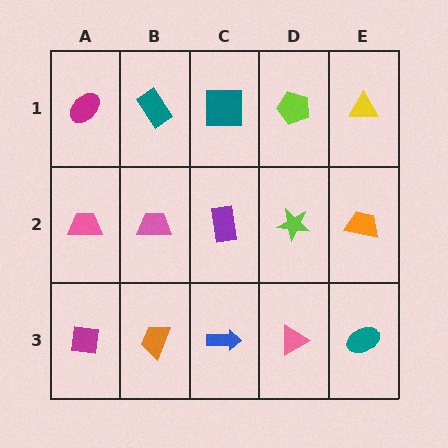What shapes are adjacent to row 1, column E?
An orange trapezoid (row 2, column E), a lime pentagon (row 1, column D).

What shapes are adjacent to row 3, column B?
A pink trapezoid (row 2, column B), a magenta square (row 3, column A), a blue arrow (row 3, column C).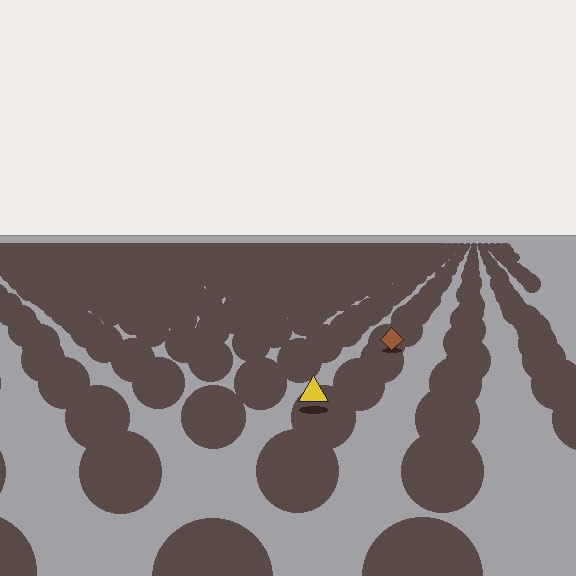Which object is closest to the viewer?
The yellow triangle is closest. The texture marks near it are larger and more spread out.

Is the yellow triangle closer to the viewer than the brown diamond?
Yes. The yellow triangle is closer — you can tell from the texture gradient: the ground texture is coarser near it.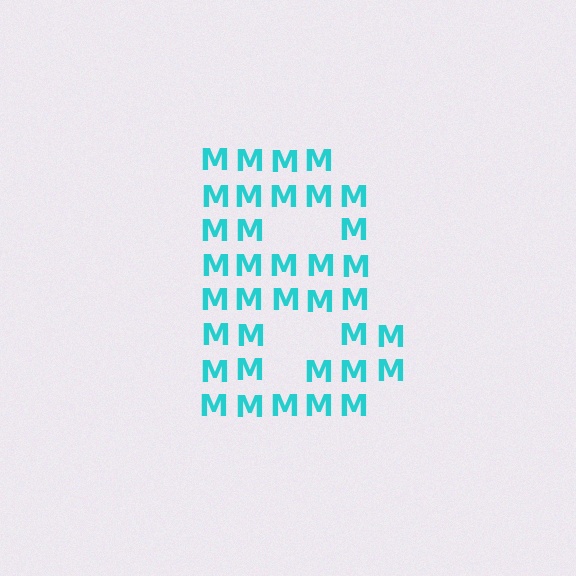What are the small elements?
The small elements are letter M's.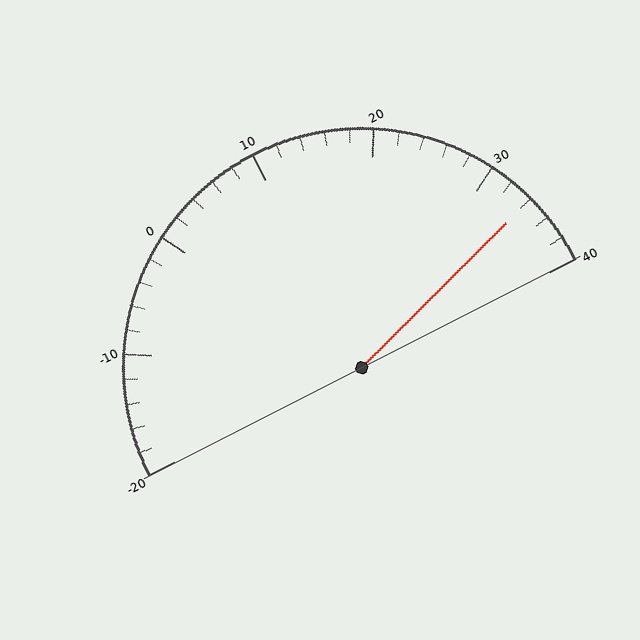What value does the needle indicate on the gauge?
The needle indicates approximately 34.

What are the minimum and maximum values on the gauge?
The gauge ranges from -20 to 40.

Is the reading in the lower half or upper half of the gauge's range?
The reading is in the upper half of the range (-20 to 40).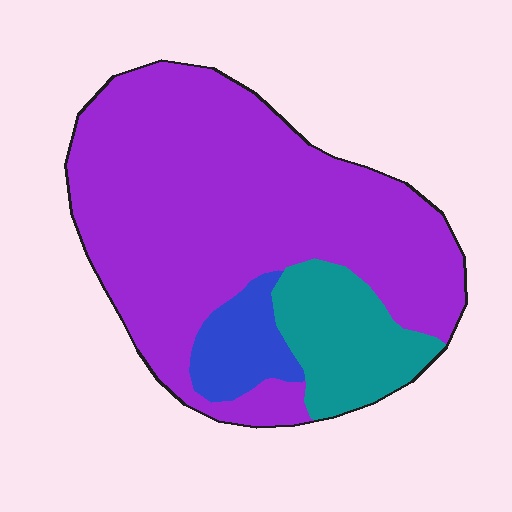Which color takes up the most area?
Purple, at roughly 75%.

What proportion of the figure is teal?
Teal takes up less than a quarter of the figure.